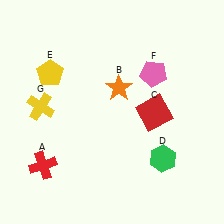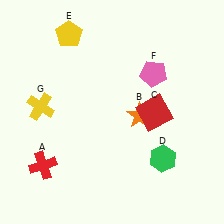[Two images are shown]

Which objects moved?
The objects that moved are: the orange star (B), the yellow pentagon (E).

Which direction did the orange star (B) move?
The orange star (B) moved down.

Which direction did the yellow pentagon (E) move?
The yellow pentagon (E) moved up.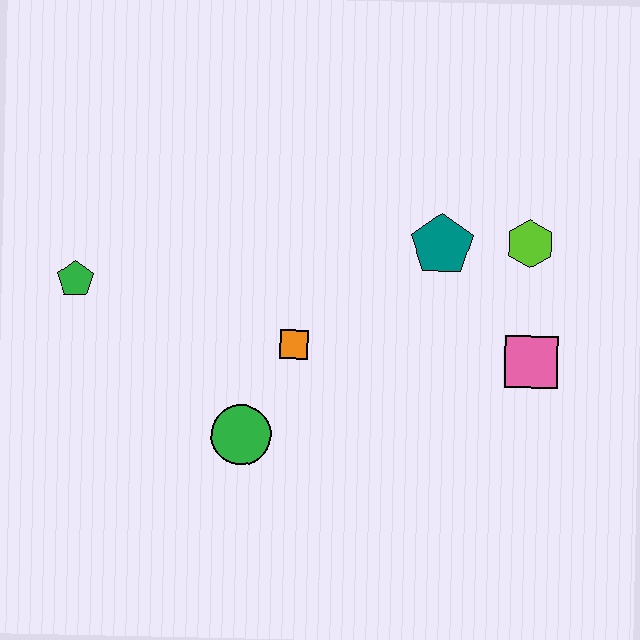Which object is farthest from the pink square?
The green pentagon is farthest from the pink square.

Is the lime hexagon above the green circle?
Yes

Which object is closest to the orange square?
The green circle is closest to the orange square.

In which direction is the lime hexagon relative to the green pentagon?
The lime hexagon is to the right of the green pentagon.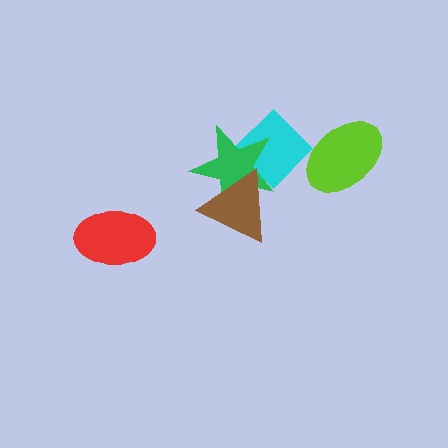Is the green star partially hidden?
Yes, it is partially covered by another shape.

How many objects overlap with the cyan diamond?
3 objects overlap with the cyan diamond.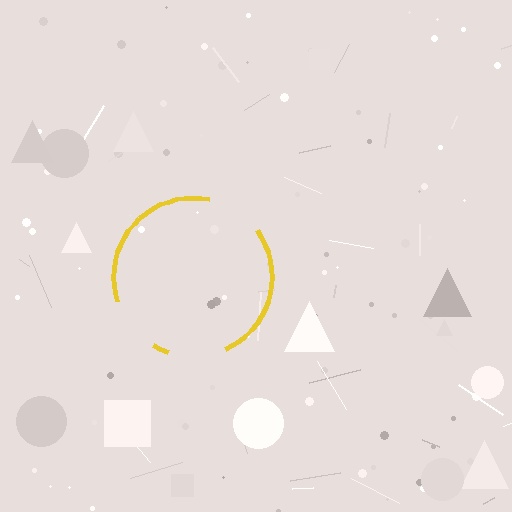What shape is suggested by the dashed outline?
The dashed outline suggests a circle.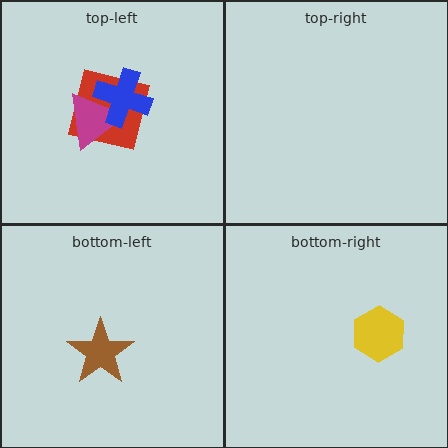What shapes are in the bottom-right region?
The yellow hexagon.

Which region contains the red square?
The top-left region.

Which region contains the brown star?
The bottom-left region.